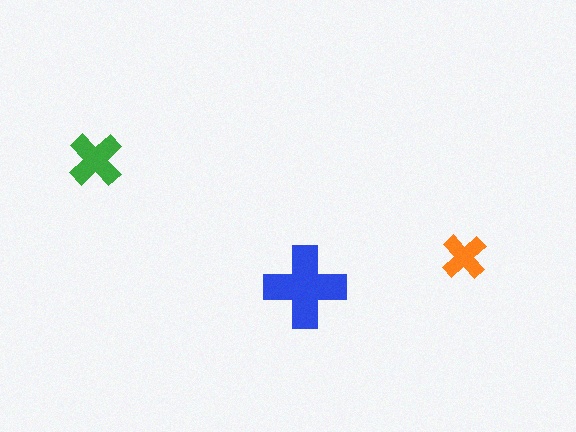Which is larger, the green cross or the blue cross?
The blue one.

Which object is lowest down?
The blue cross is bottommost.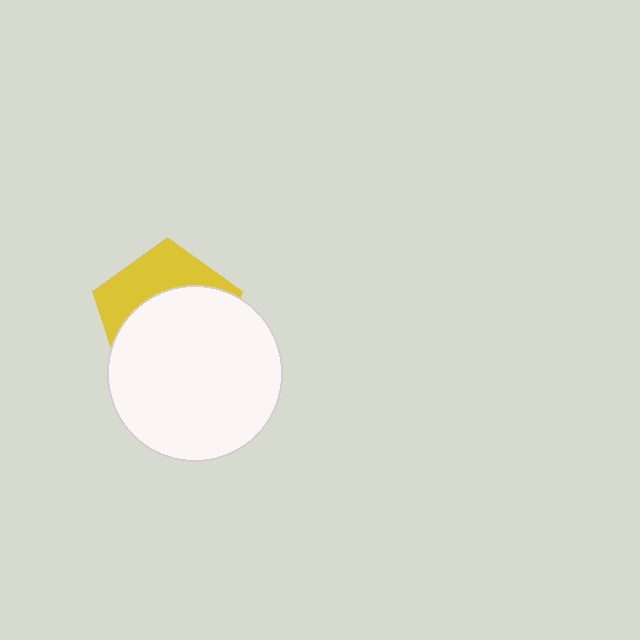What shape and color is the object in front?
The object in front is a white circle.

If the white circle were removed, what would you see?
You would see the complete yellow pentagon.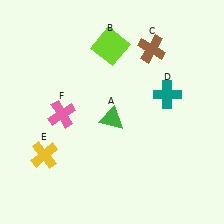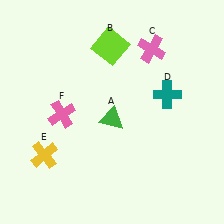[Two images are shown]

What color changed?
The cross (C) changed from brown in Image 1 to pink in Image 2.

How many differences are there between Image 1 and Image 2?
There is 1 difference between the two images.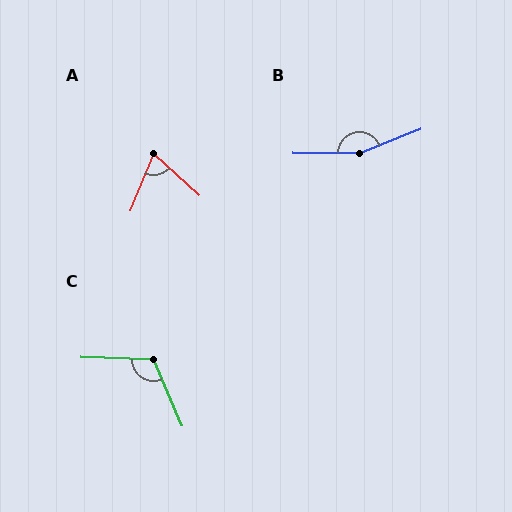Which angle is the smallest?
A, at approximately 70 degrees.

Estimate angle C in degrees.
Approximately 116 degrees.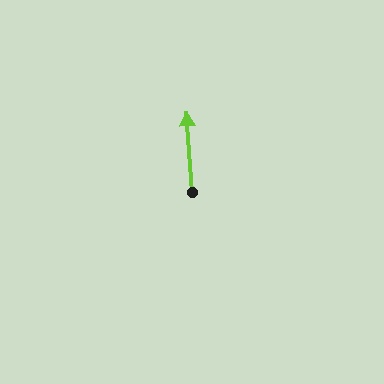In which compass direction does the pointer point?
North.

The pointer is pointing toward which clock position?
Roughly 12 o'clock.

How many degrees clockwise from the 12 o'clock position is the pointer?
Approximately 356 degrees.